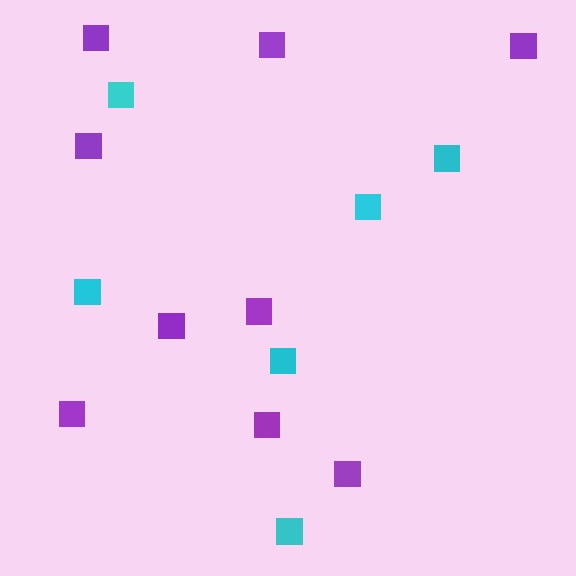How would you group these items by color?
There are 2 groups: one group of purple squares (9) and one group of cyan squares (6).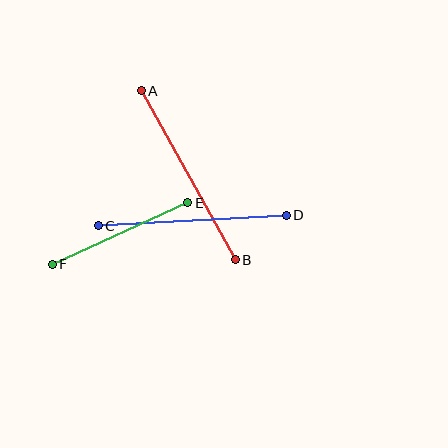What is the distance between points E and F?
The distance is approximately 149 pixels.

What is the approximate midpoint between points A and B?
The midpoint is at approximately (188, 175) pixels.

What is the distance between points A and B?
The distance is approximately 193 pixels.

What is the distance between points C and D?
The distance is approximately 188 pixels.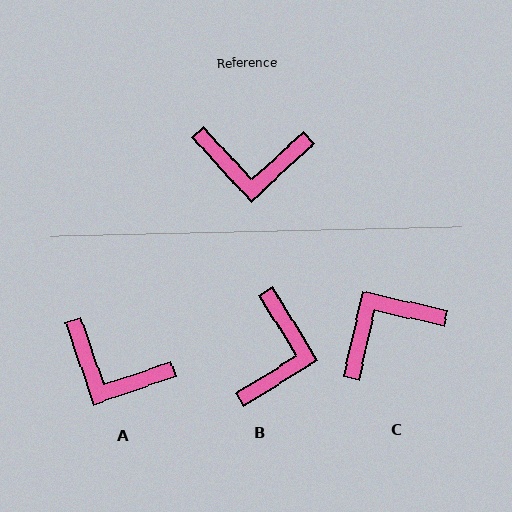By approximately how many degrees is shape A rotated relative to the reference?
Approximately 24 degrees clockwise.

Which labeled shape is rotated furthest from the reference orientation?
C, about 145 degrees away.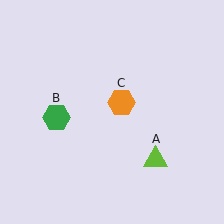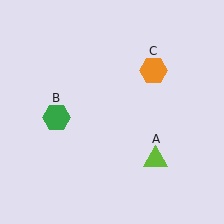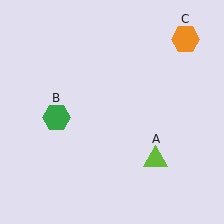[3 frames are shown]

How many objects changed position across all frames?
1 object changed position: orange hexagon (object C).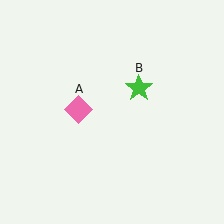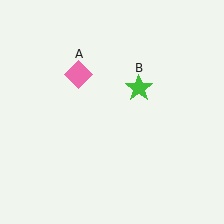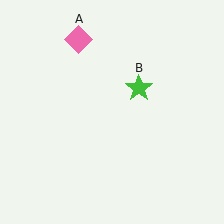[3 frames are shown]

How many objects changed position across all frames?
1 object changed position: pink diamond (object A).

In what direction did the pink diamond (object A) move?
The pink diamond (object A) moved up.